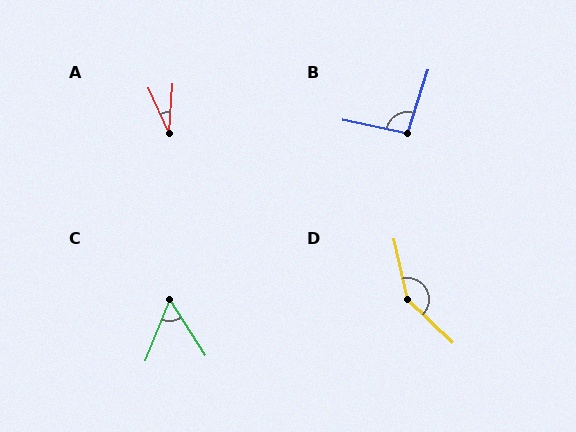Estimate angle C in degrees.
Approximately 55 degrees.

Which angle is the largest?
D, at approximately 146 degrees.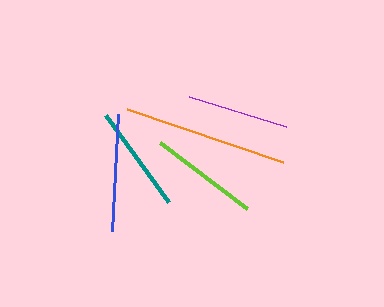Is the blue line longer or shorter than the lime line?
The blue line is longer than the lime line.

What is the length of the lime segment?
The lime segment is approximately 109 pixels long.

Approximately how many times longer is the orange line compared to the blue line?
The orange line is approximately 1.4 times the length of the blue line.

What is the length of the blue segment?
The blue segment is approximately 117 pixels long.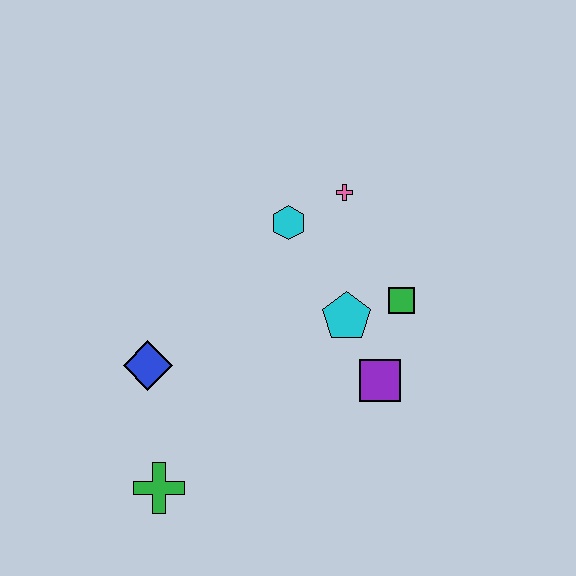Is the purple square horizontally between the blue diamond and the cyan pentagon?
No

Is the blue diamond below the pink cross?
Yes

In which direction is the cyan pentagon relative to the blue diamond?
The cyan pentagon is to the right of the blue diamond.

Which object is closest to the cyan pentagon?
The green square is closest to the cyan pentagon.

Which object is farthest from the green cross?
The pink cross is farthest from the green cross.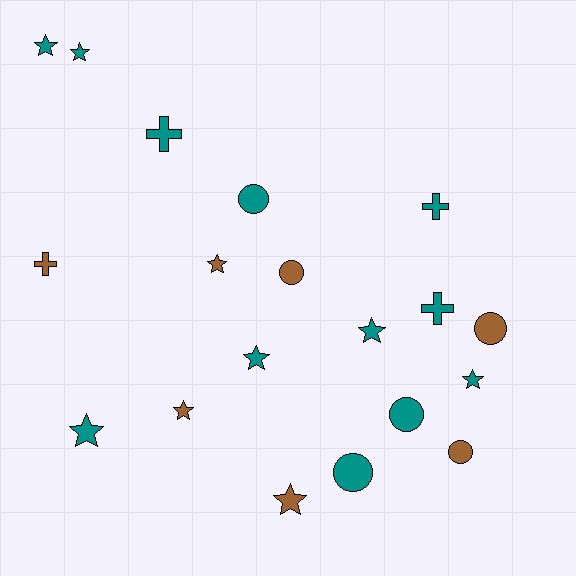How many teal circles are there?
There are 3 teal circles.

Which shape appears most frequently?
Star, with 9 objects.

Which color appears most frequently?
Teal, with 12 objects.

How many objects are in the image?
There are 19 objects.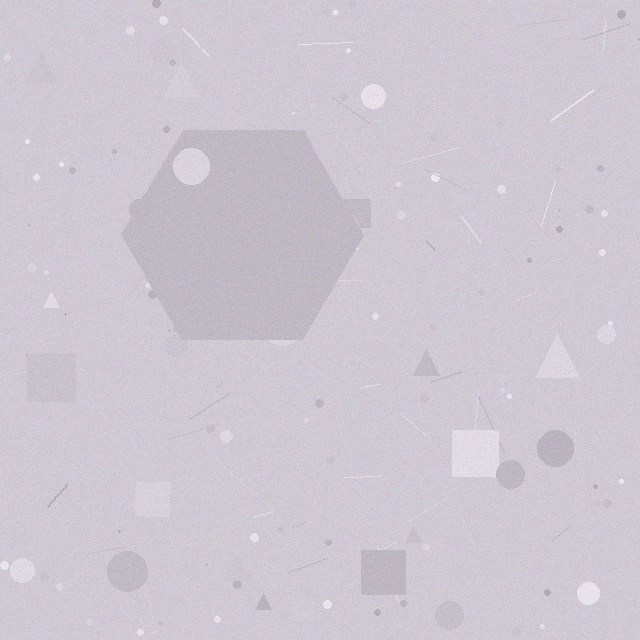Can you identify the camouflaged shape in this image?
The camouflaged shape is a hexagon.